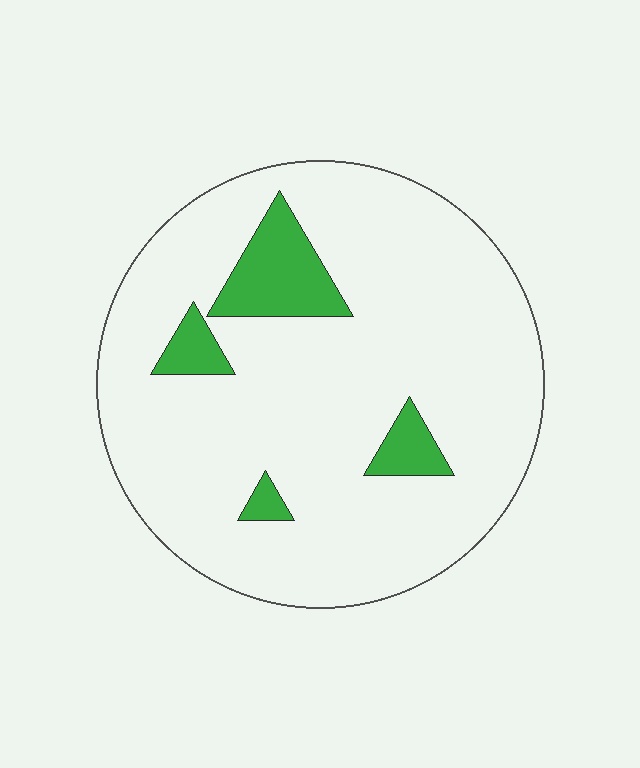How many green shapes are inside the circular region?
4.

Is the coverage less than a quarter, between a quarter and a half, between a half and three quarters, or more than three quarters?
Less than a quarter.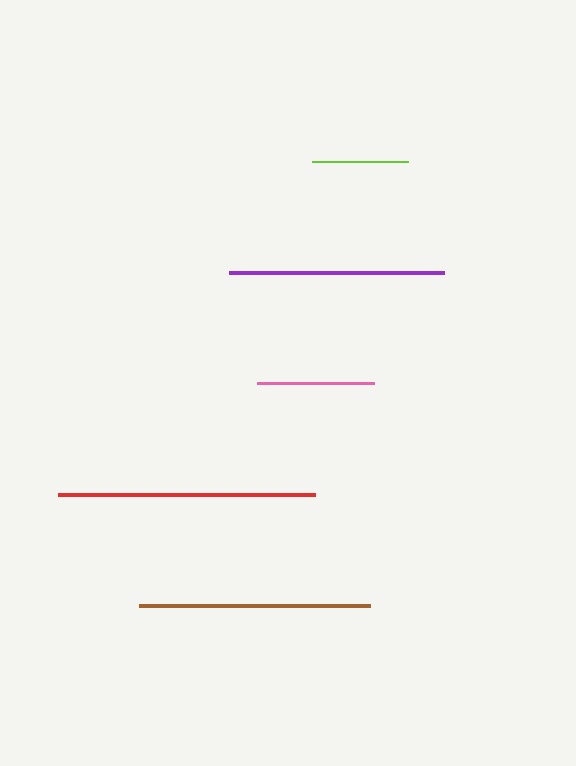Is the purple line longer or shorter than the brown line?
The brown line is longer than the purple line.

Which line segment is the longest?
The red line is the longest at approximately 257 pixels.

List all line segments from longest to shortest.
From longest to shortest: red, brown, purple, pink, lime.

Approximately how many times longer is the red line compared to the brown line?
The red line is approximately 1.1 times the length of the brown line.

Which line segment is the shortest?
The lime line is the shortest at approximately 96 pixels.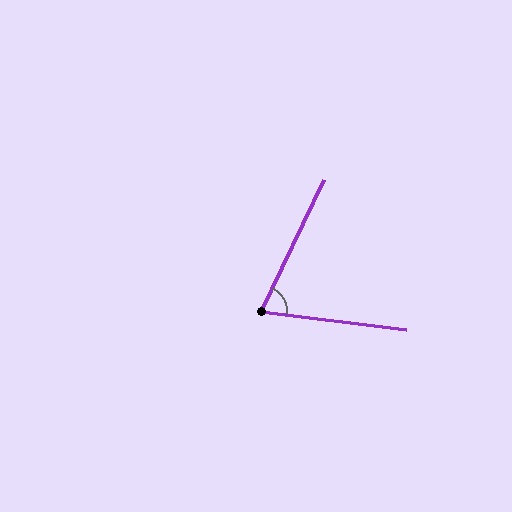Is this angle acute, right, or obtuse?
It is acute.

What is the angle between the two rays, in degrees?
Approximately 71 degrees.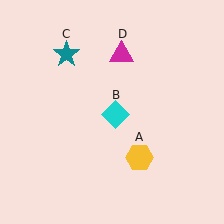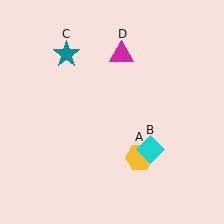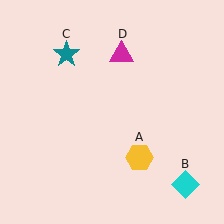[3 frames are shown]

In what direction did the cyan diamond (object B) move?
The cyan diamond (object B) moved down and to the right.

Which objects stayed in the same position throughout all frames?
Yellow hexagon (object A) and teal star (object C) and magenta triangle (object D) remained stationary.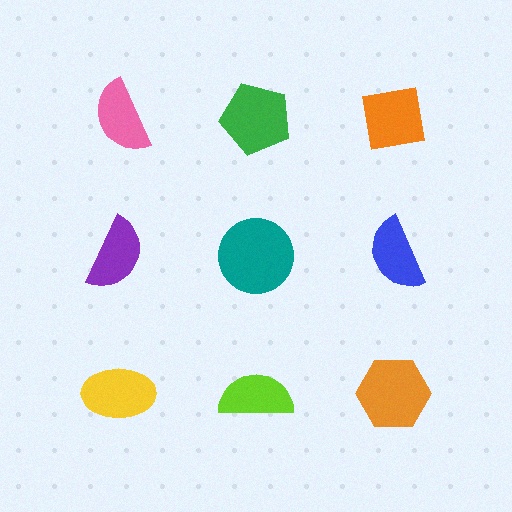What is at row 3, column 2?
A lime semicircle.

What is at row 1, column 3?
An orange square.